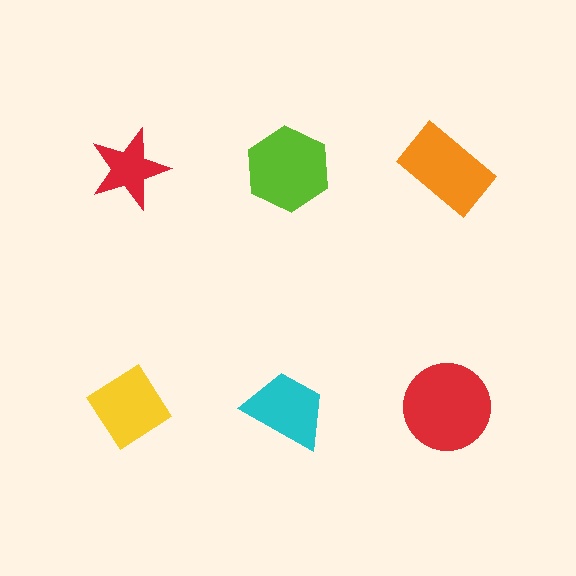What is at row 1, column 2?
A lime hexagon.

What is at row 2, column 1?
A yellow diamond.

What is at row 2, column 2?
A cyan trapezoid.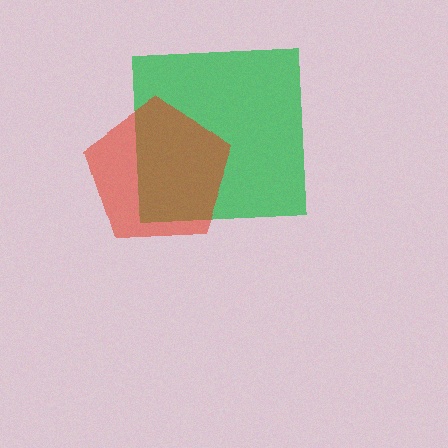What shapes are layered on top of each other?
The layered shapes are: a green square, a red pentagon.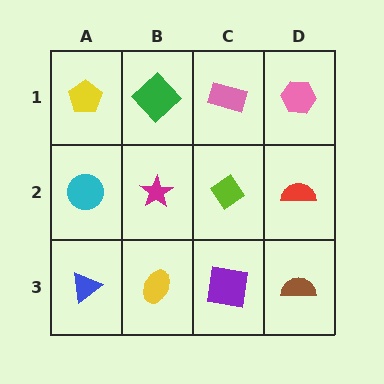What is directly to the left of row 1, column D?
A pink rectangle.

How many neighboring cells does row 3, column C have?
3.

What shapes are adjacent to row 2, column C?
A pink rectangle (row 1, column C), a purple square (row 3, column C), a magenta star (row 2, column B), a red semicircle (row 2, column D).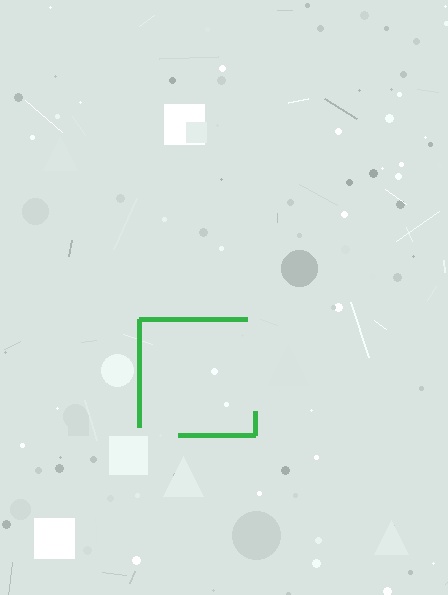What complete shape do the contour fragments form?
The contour fragments form a square.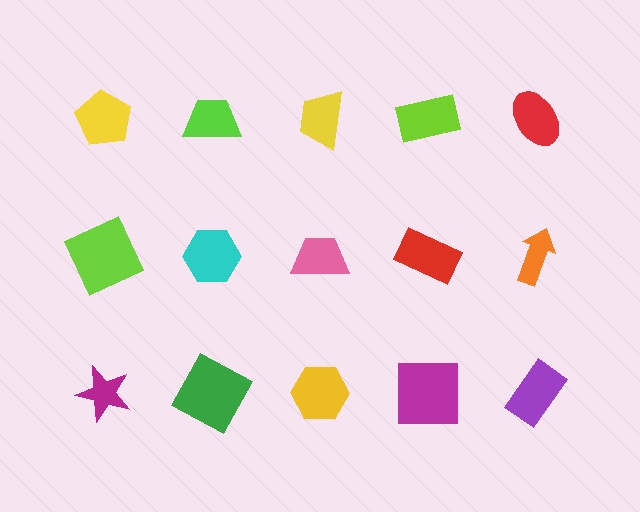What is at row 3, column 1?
A magenta star.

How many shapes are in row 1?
5 shapes.